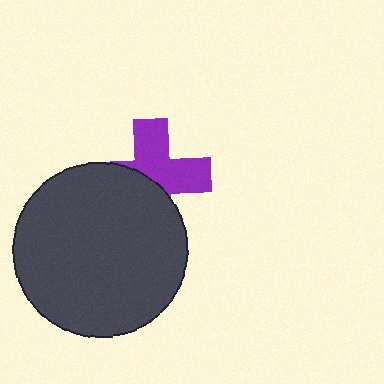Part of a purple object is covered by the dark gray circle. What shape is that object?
It is a cross.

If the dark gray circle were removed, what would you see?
You would see the complete purple cross.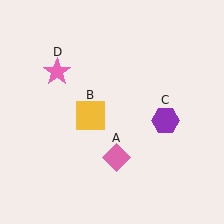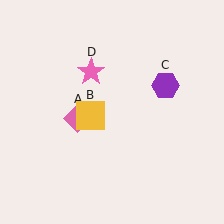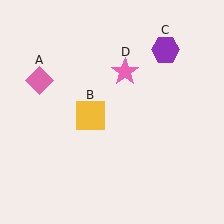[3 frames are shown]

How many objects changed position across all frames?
3 objects changed position: pink diamond (object A), purple hexagon (object C), pink star (object D).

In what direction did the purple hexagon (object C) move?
The purple hexagon (object C) moved up.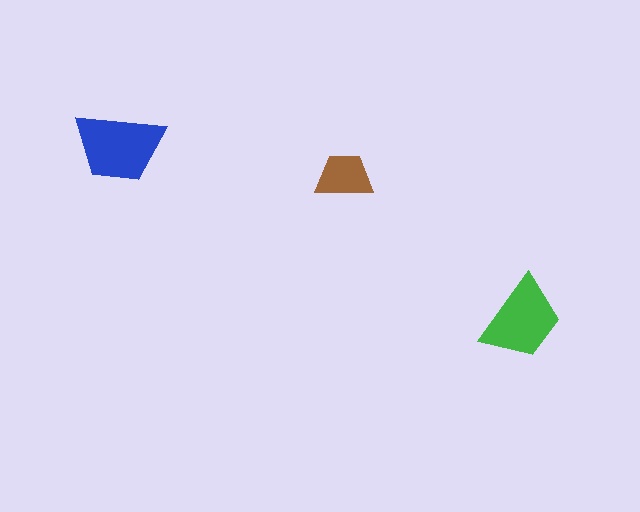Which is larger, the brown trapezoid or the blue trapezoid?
The blue one.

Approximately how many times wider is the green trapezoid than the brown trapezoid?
About 1.5 times wider.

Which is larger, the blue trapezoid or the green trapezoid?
The blue one.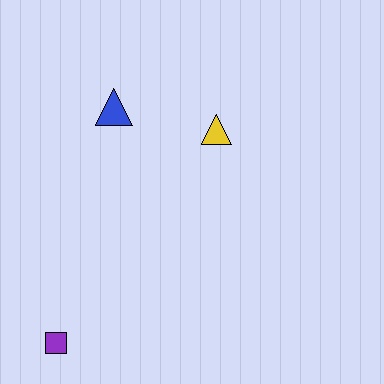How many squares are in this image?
There is 1 square.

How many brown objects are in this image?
There are no brown objects.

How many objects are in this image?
There are 3 objects.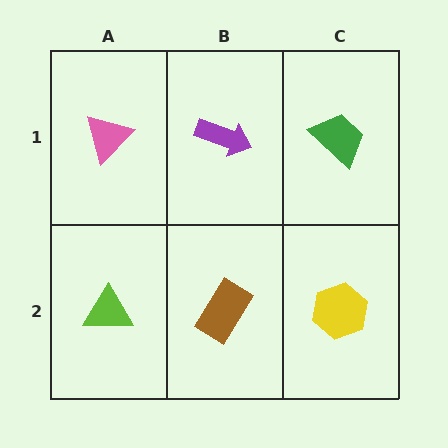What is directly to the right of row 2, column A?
A brown rectangle.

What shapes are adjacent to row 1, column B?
A brown rectangle (row 2, column B), a pink triangle (row 1, column A), a green trapezoid (row 1, column C).